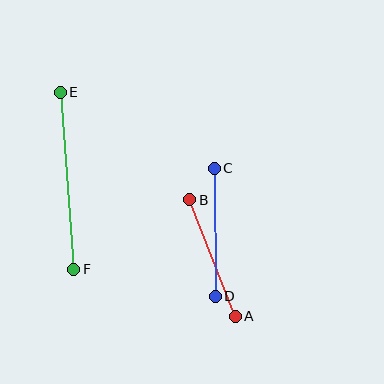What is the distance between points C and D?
The distance is approximately 128 pixels.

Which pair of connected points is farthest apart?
Points E and F are farthest apart.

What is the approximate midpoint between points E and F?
The midpoint is at approximately (67, 181) pixels.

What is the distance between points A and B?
The distance is approximately 125 pixels.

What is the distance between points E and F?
The distance is approximately 178 pixels.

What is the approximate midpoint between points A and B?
The midpoint is at approximately (212, 258) pixels.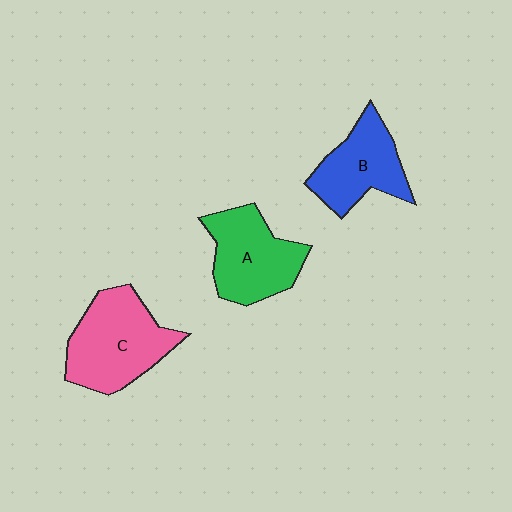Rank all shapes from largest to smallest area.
From largest to smallest: C (pink), A (green), B (blue).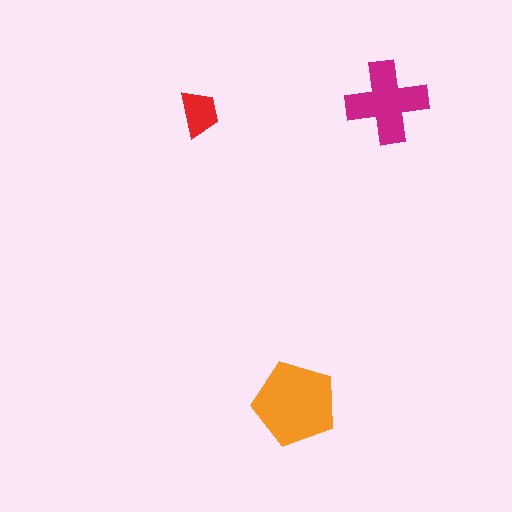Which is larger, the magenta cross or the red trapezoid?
The magenta cross.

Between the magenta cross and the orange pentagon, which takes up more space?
The orange pentagon.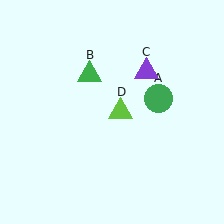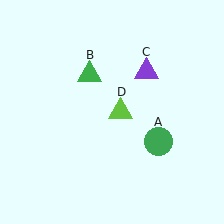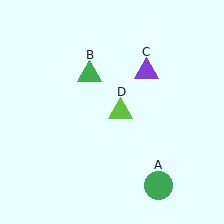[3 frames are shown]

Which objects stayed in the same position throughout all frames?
Green triangle (object B) and purple triangle (object C) and lime triangle (object D) remained stationary.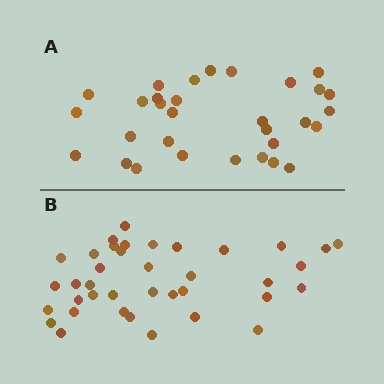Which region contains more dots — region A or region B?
Region B (the bottom region) has more dots.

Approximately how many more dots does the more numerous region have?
Region B has roughly 8 or so more dots than region A.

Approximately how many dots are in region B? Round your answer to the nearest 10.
About 40 dots. (The exact count is 38, which rounds to 40.)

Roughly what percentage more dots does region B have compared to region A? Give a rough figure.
About 25% more.